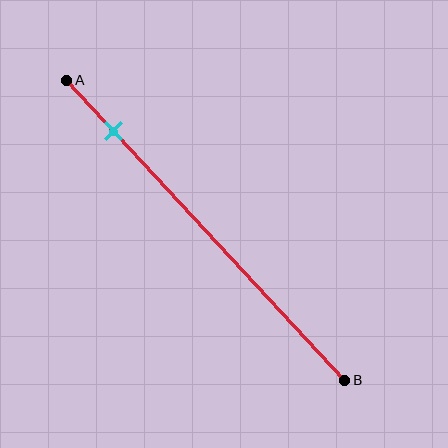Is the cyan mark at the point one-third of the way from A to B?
No, the mark is at about 15% from A, not at the 33% one-third point.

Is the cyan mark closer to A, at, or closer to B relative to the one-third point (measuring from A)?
The cyan mark is closer to point A than the one-third point of segment AB.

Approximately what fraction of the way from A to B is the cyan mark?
The cyan mark is approximately 15% of the way from A to B.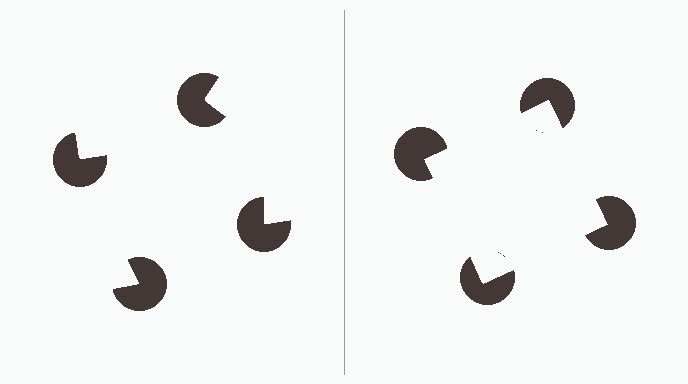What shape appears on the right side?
An illusory square.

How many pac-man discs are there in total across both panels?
8 — 4 on each side.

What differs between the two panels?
The pac-man discs are positioned identically on both sides; only the wedge orientations differ. On the right they align to a square; on the left they are misaligned.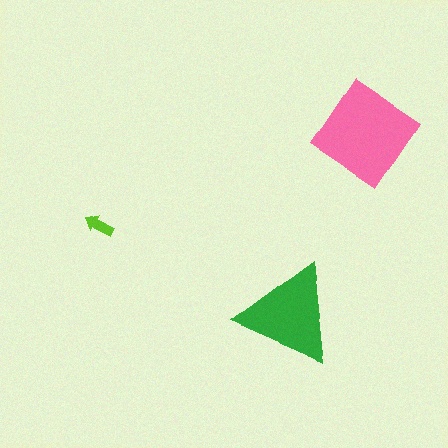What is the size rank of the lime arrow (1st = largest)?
3rd.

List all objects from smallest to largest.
The lime arrow, the green triangle, the pink diamond.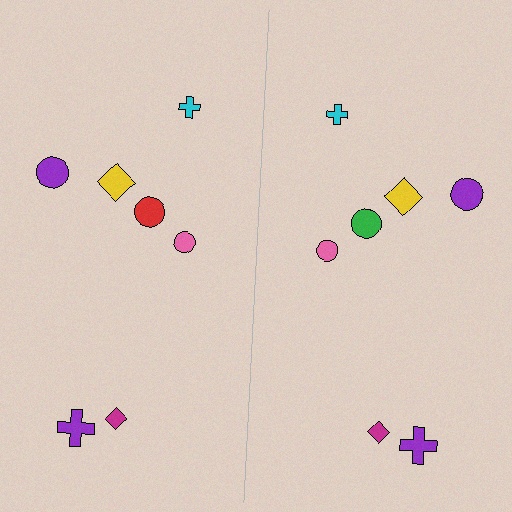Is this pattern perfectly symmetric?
No, the pattern is not perfectly symmetric. The green circle on the right side breaks the symmetry — its mirror counterpart is red.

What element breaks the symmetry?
The green circle on the right side breaks the symmetry — its mirror counterpart is red.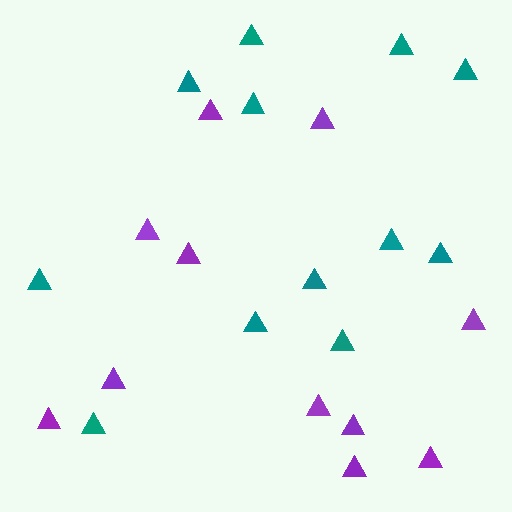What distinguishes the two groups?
There are 2 groups: one group of purple triangles (11) and one group of teal triangles (12).